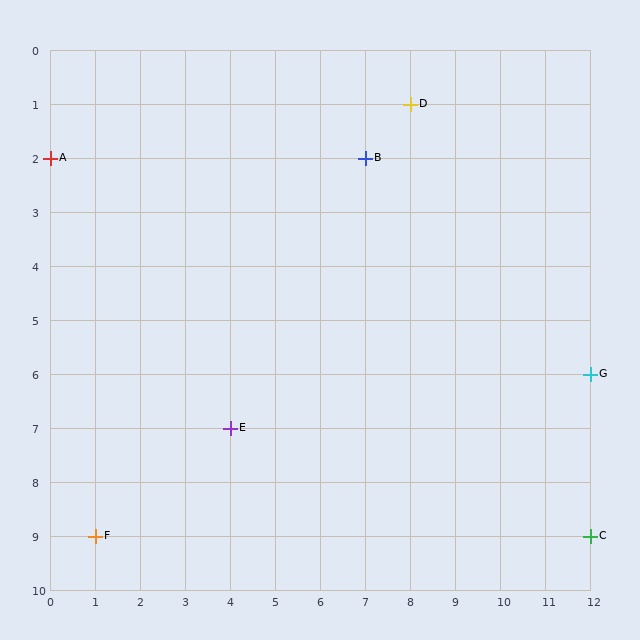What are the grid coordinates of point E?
Point E is at grid coordinates (4, 7).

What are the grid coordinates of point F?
Point F is at grid coordinates (1, 9).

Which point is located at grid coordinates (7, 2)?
Point B is at (7, 2).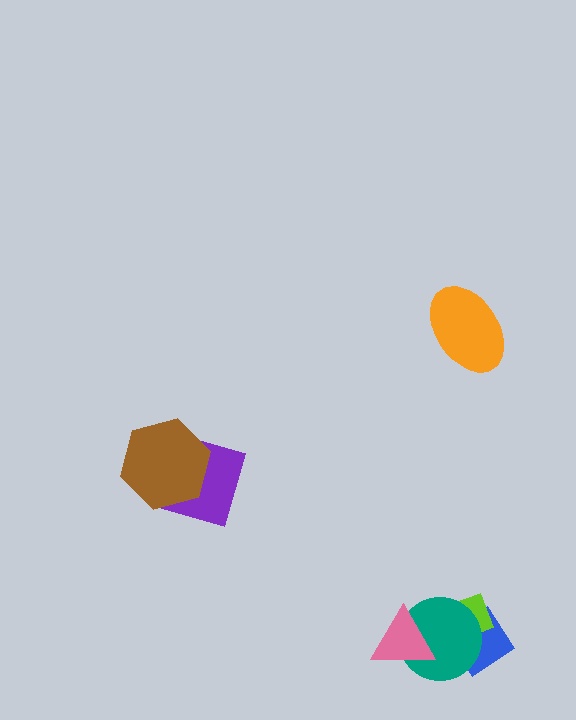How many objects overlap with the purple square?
1 object overlaps with the purple square.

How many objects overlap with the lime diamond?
2 objects overlap with the lime diamond.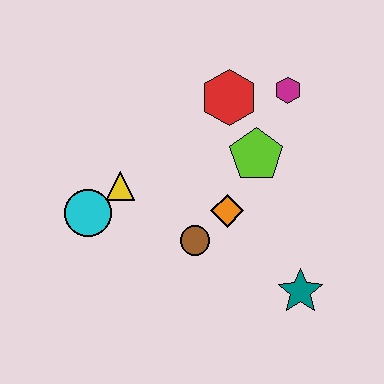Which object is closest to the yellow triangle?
The cyan circle is closest to the yellow triangle.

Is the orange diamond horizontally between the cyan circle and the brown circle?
No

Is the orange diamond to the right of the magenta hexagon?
No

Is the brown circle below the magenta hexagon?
Yes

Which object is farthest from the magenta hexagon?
The cyan circle is farthest from the magenta hexagon.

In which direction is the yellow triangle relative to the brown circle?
The yellow triangle is to the left of the brown circle.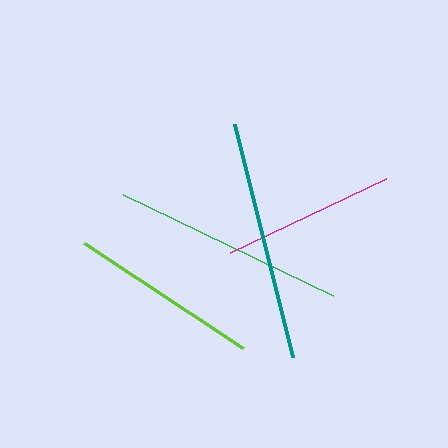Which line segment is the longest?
The teal line is the longest at approximately 240 pixels.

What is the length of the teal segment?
The teal segment is approximately 240 pixels long.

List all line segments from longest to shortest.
From longest to shortest: teal, green, lime, magenta.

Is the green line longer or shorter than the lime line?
The green line is longer than the lime line.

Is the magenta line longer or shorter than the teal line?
The teal line is longer than the magenta line.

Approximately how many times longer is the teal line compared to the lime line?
The teal line is approximately 1.3 times the length of the lime line.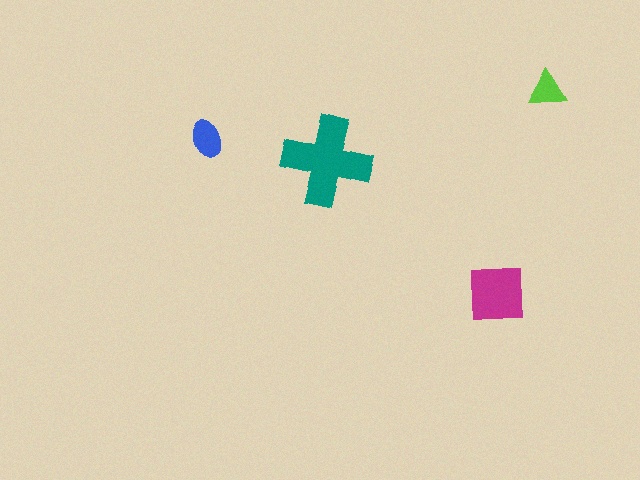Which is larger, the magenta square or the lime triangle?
The magenta square.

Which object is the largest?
The teal cross.